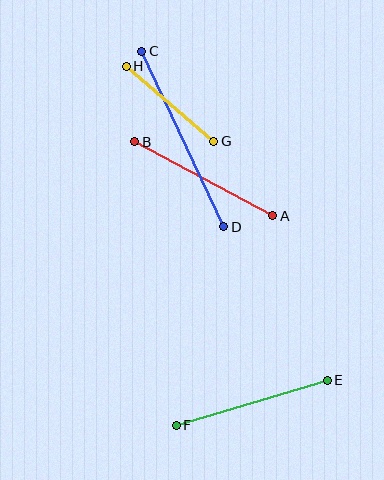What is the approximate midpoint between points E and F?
The midpoint is at approximately (252, 403) pixels.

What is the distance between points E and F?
The distance is approximately 157 pixels.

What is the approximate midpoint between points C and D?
The midpoint is at approximately (183, 139) pixels.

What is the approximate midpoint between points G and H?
The midpoint is at approximately (170, 104) pixels.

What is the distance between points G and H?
The distance is approximately 115 pixels.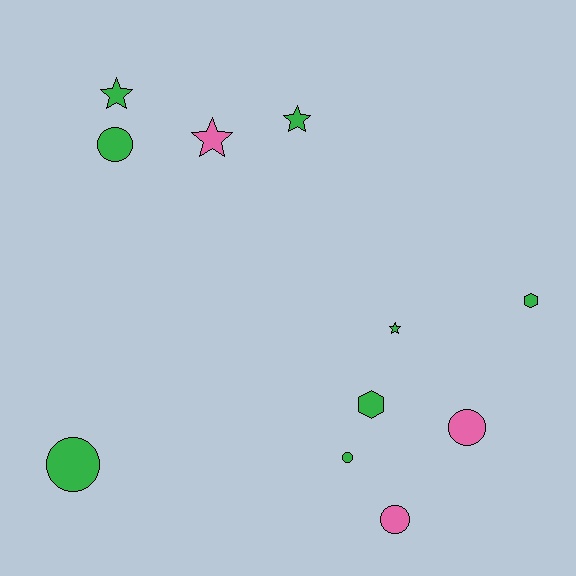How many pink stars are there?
There is 1 pink star.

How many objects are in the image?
There are 11 objects.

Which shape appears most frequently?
Circle, with 5 objects.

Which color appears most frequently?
Green, with 8 objects.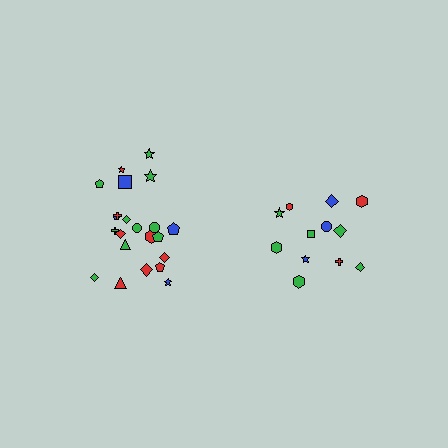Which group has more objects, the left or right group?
The left group.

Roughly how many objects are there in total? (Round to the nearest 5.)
Roughly 35 objects in total.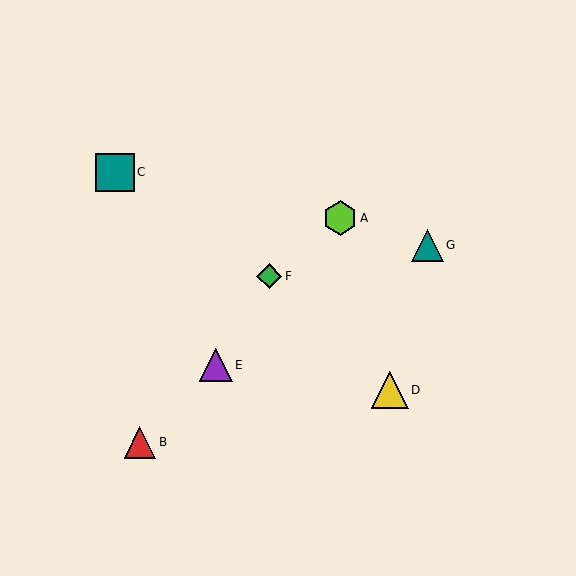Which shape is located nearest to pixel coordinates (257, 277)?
The green diamond (labeled F) at (269, 276) is nearest to that location.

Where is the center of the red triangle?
The center of the red triangle is at (140, 442).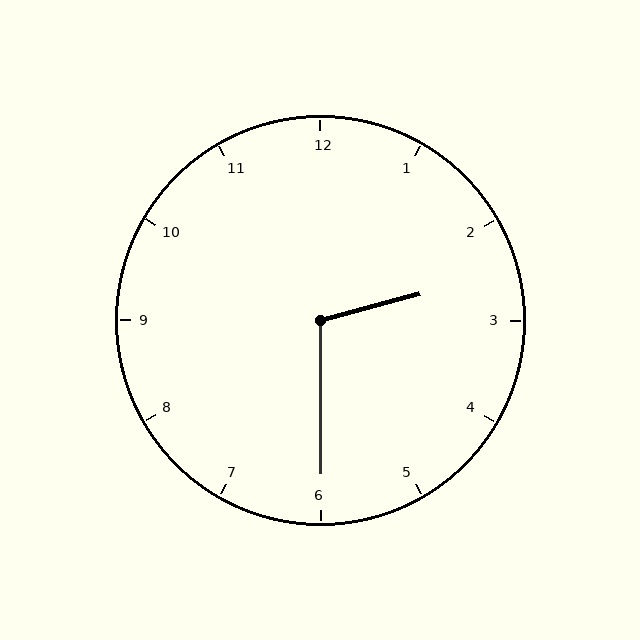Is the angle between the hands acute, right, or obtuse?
It is obtuse.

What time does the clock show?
2:30.